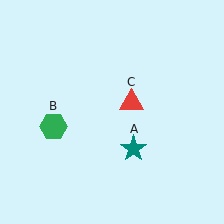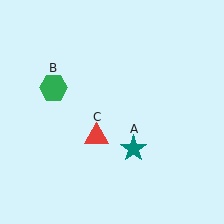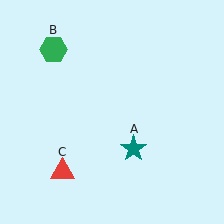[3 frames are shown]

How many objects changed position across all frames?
2 objects changed position: green hexagon (object B), red triangle (object C).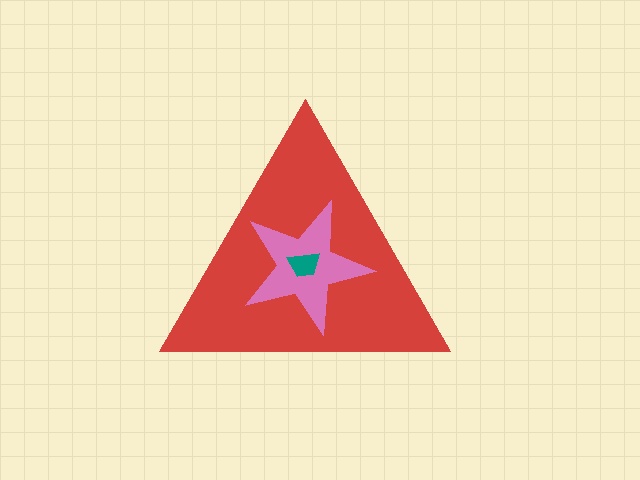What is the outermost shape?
The red triangle.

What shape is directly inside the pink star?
The teal trapezoid.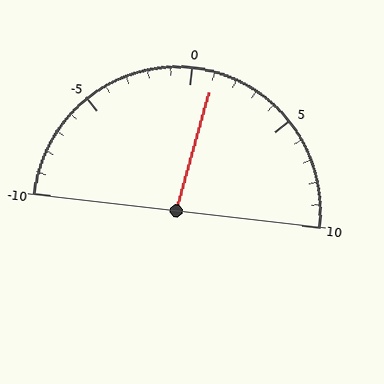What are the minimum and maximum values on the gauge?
The gauge ranges from -10 to 10.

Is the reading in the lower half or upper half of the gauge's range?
The reading is in the upper half of the range (-10 to 10).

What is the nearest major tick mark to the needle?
The nearest major tick mark is 0.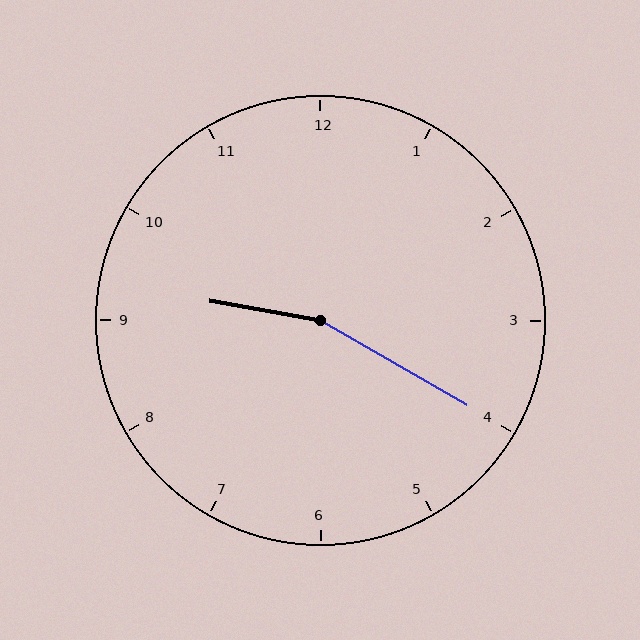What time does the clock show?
9:20.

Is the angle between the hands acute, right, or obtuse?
It is obtuse.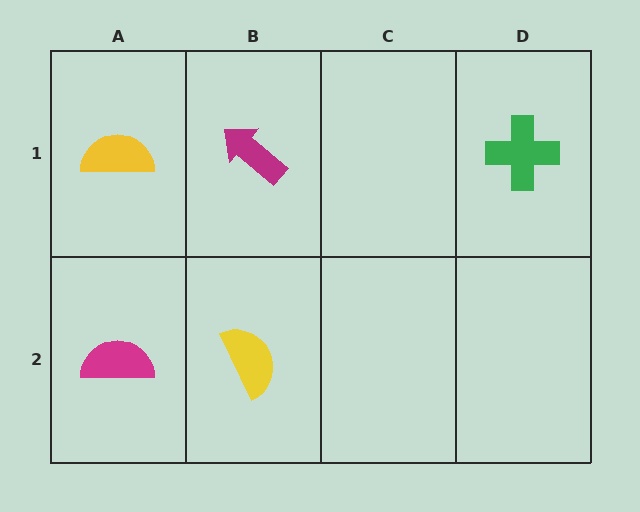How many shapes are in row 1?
3 shapes.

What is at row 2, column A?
A magenta semicircle.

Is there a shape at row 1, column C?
No, that cell is empty.